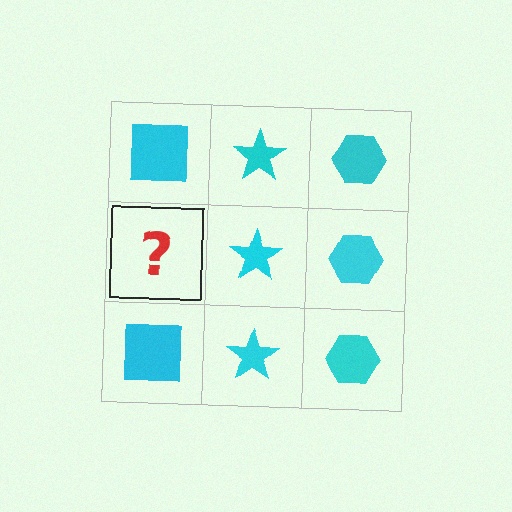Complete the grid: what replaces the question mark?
The question mark should be replaced with a cyan square.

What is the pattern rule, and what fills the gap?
The rule is that each column has a consistent shape. The gap should be filled with a cyan square.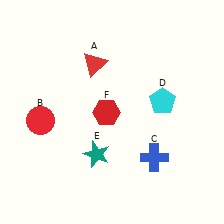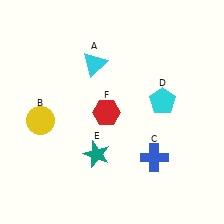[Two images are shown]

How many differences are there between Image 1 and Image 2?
There are 2 differences between the two images.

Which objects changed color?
A changed from red to cyan. B changed from red to yellow.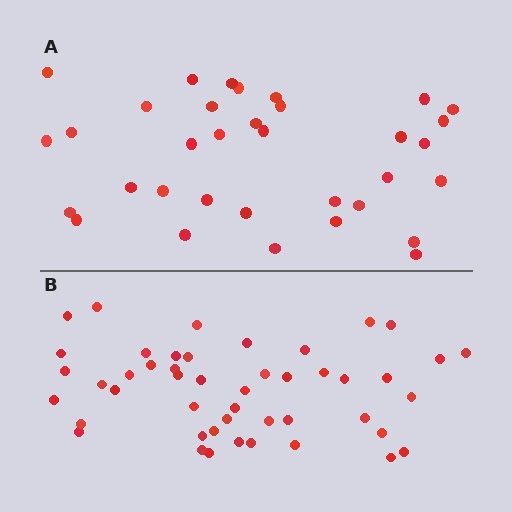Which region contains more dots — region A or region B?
Region B (the bottom region) has more dots.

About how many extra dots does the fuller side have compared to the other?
Region B has approximately 15 more dots than region A.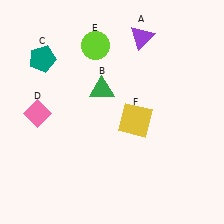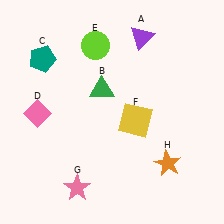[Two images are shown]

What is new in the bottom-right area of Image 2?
An orange star (H) was added in the bottom-right area of Image 2.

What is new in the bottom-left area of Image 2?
A pink star (G) was added in the bottom-left area of Image 2.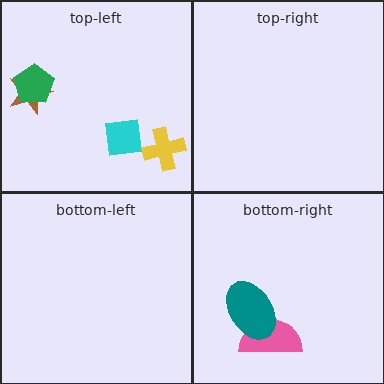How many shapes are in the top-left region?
4.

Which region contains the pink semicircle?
The bottom-right region.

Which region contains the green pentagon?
The top-left region.